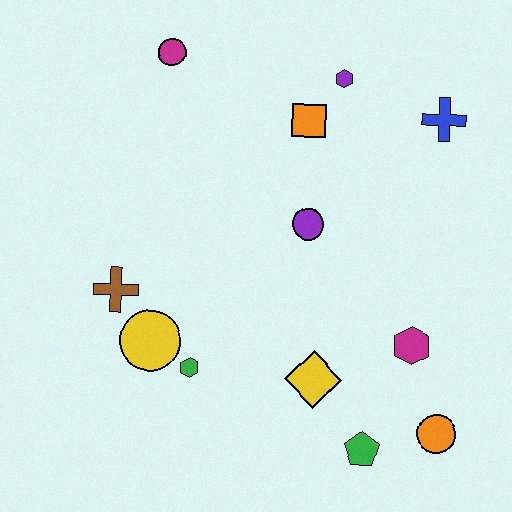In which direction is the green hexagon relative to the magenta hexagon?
The green hexagon is to the left of the magenta hexagon.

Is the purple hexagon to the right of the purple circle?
Yes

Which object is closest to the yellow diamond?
The green pentagon is closest to the yellow diamond.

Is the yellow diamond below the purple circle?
Yes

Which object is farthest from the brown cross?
The blue cross is farthest from the brown cross.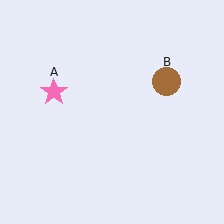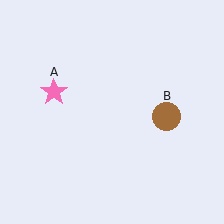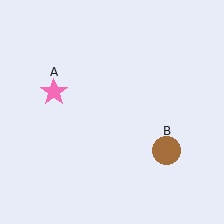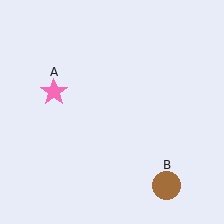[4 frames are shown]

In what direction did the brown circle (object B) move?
The brown circle (object B) moved down.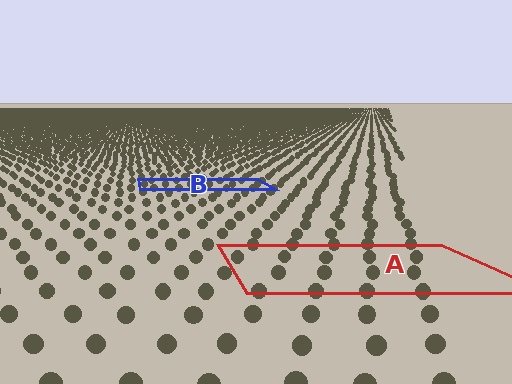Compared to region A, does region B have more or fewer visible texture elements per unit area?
Region B has more texture elements per unit area — they are packed more densely because it is farther away.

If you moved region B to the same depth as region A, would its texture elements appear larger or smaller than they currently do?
They would appear larger. At a closer depth, the same texture elements are projected at a bigger on-screen size.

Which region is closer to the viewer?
Region A is closer. The texture elements there are larger and more spread out.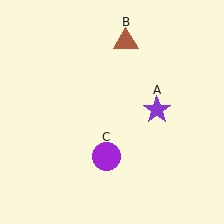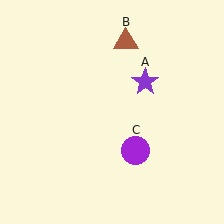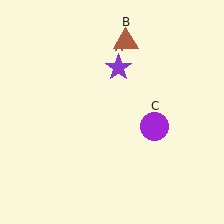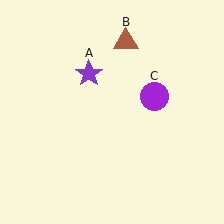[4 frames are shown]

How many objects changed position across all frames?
2 objects changed position: purple star (object A), purple circle (object C).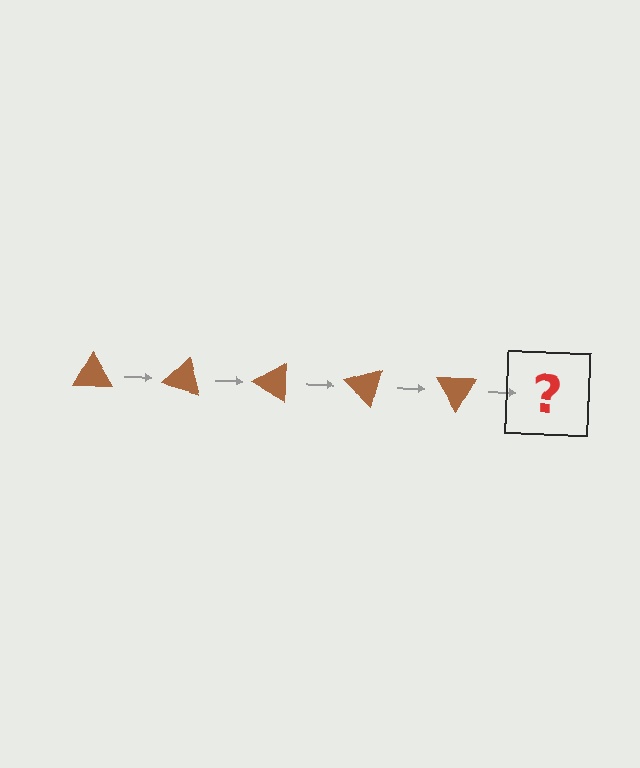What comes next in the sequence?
The next element should be a brown triangle rotated 75 degrees.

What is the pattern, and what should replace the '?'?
The pattern is that the triangle rotates 15 degrees each step. The '?' should be a brown triangle rotated 75 degrees.